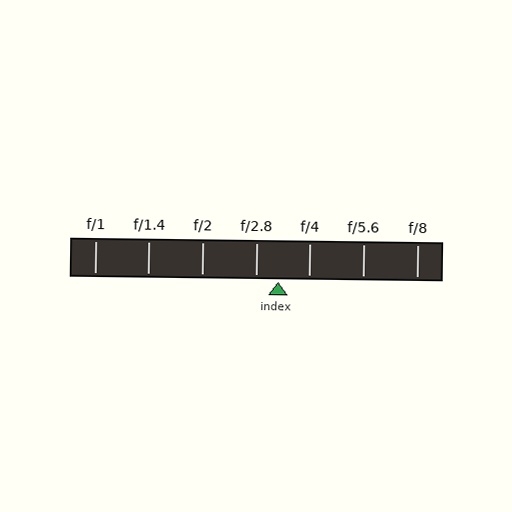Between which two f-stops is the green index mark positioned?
The index mark is between f/2.8 and f/4.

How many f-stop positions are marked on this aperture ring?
There are 7 f-stop positions marked.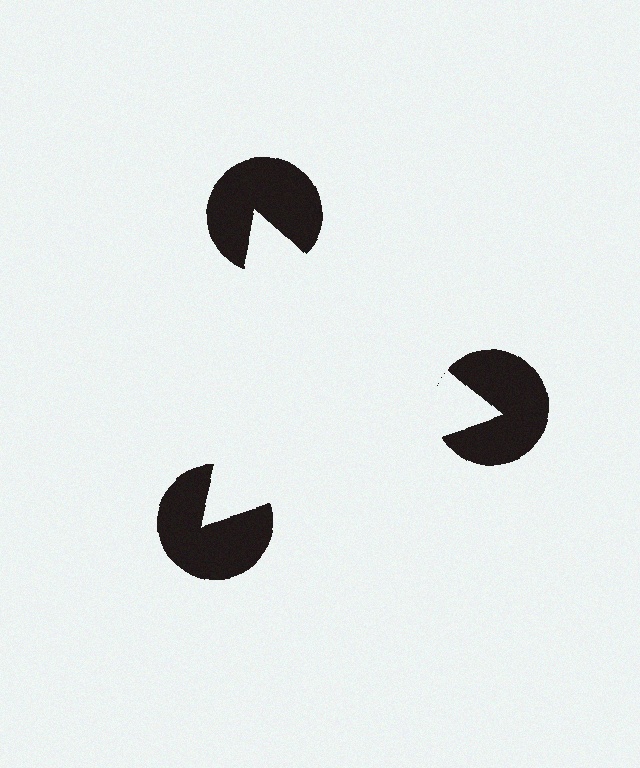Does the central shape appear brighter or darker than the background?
It typically appears slightly brighter than the background, even though no actual brightness change is drawn.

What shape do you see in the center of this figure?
An illusory triangle — its edges are inferred from the aligned wedge cuts in the pac-man discs, not physically drawn.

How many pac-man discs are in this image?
There are 3 — one at each vertex of the illusory triangle.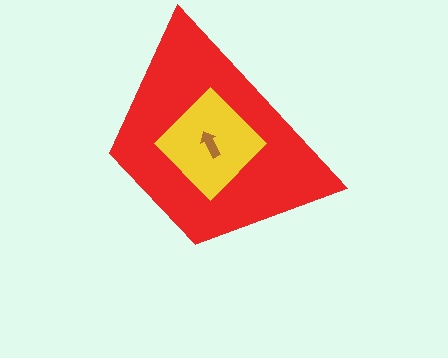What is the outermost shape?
The red trapezoid.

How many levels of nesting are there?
3.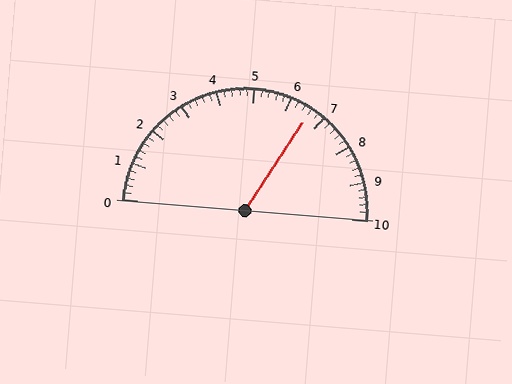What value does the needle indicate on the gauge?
The needle indicates approximately 6.6.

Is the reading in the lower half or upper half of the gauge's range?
The reading is in the upper half of the range (0 to 10).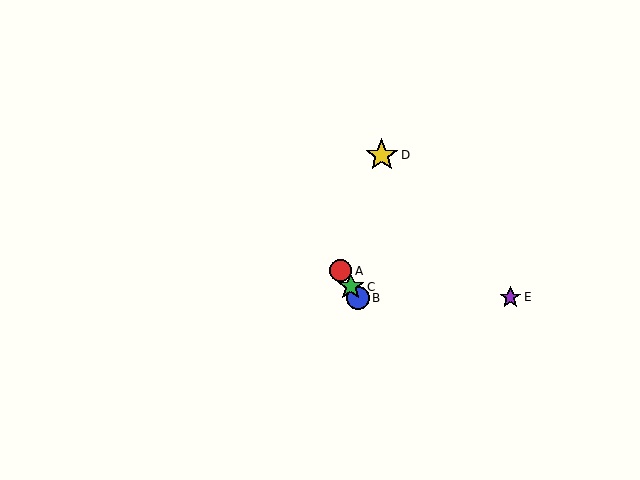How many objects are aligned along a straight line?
3 objects (A, B, C) are aligned along a straight line.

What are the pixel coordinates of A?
Object A is at (341, 271).